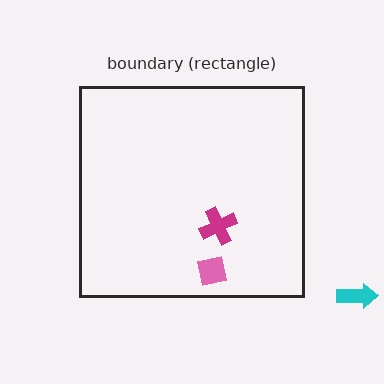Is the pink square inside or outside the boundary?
Inside.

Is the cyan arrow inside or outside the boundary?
Outside.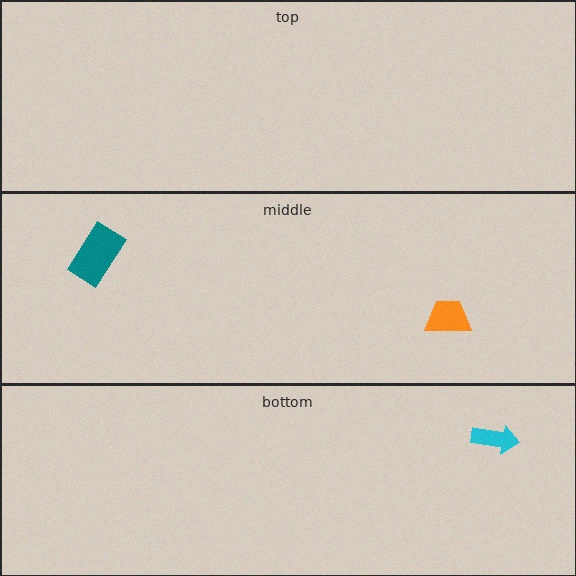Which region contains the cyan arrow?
The bottom region.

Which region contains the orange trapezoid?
The middle region.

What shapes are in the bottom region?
The cyan arrow.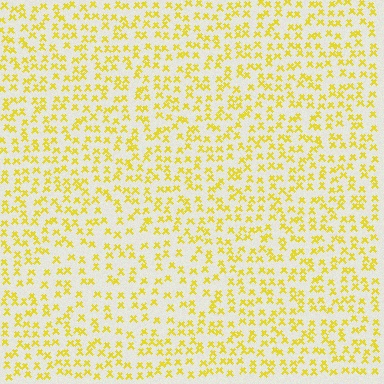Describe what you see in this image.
The image contains small yellow elements arranged at two different densities. A diamond-shaped region is visible where the elements are less densely packed than the surrounding area.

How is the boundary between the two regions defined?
The boundary is defined by a change in element density (approximately 1.5x ratio). All elements are the same color, size, and shape.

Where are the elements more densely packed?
The elements are more densely packed outside the diamond boundary.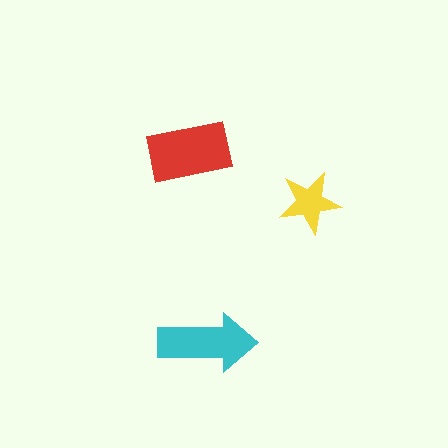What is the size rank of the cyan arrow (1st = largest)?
2nd.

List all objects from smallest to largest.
The yellow star, the cyan arrow, the red rectangle.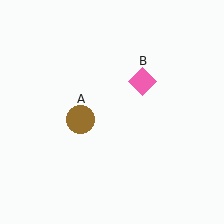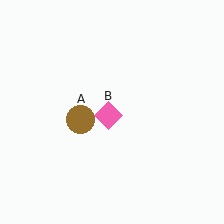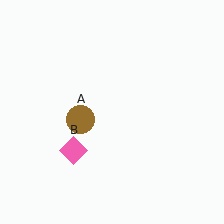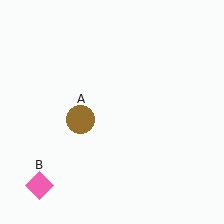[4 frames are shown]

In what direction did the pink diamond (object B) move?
The pink diamond (object B) moved down and to the left.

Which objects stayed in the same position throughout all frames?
Brown circle (object A) remained stationary.